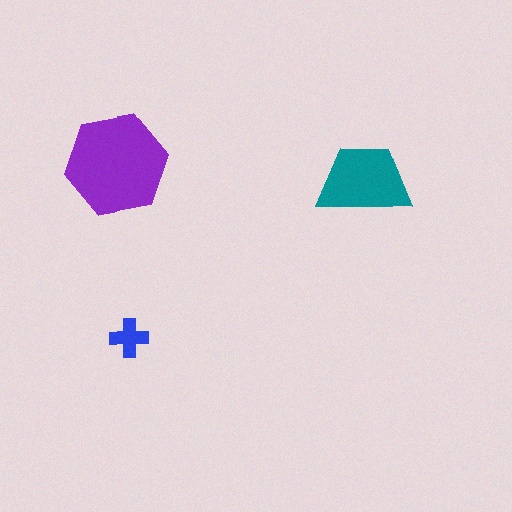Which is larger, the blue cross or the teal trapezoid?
The teal trapezoid.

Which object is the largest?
The purple hexagon.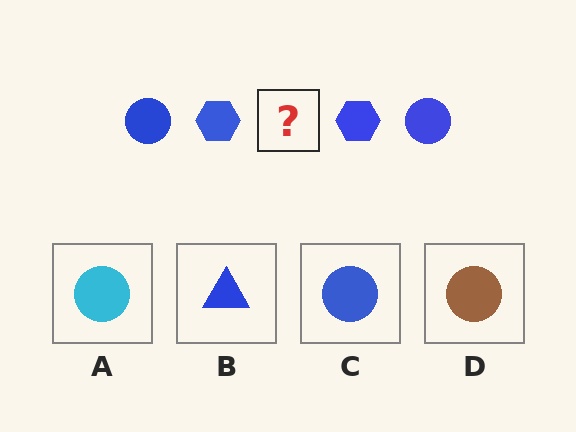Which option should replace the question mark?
Option C.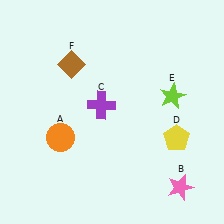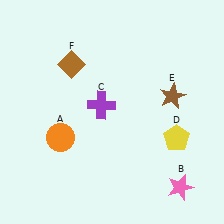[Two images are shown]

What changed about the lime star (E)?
In Image 1, E is lime. In Image 2, it changed to brown.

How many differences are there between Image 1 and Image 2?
There is 1 difference between the two images.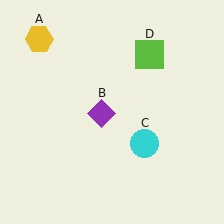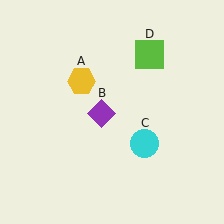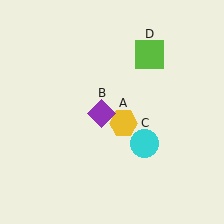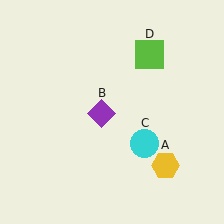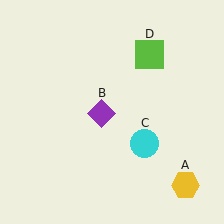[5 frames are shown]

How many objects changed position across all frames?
1 object changed position: yellow hexagon (object A).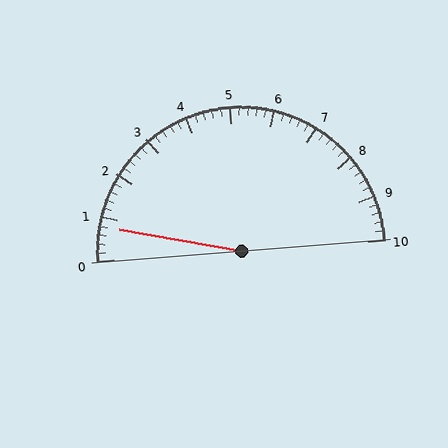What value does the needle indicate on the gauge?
The needle indicates approximately 0.8.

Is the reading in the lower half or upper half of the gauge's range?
The reading is in the lower half of the range (0 to 10).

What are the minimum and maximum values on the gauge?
The gauge ranges from 0 to 10.